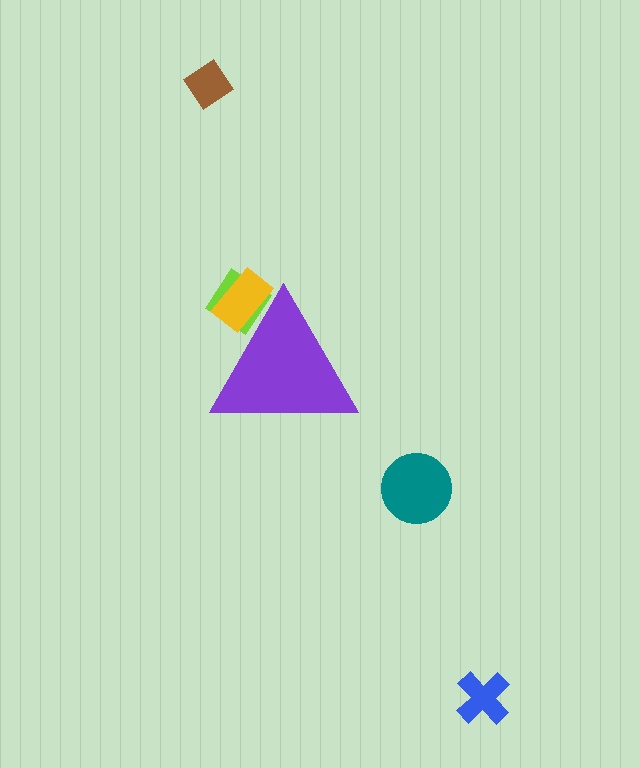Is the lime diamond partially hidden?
Yes, the lime diamond is partially hidden behind the purple triangle.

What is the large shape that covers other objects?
A purple triangle.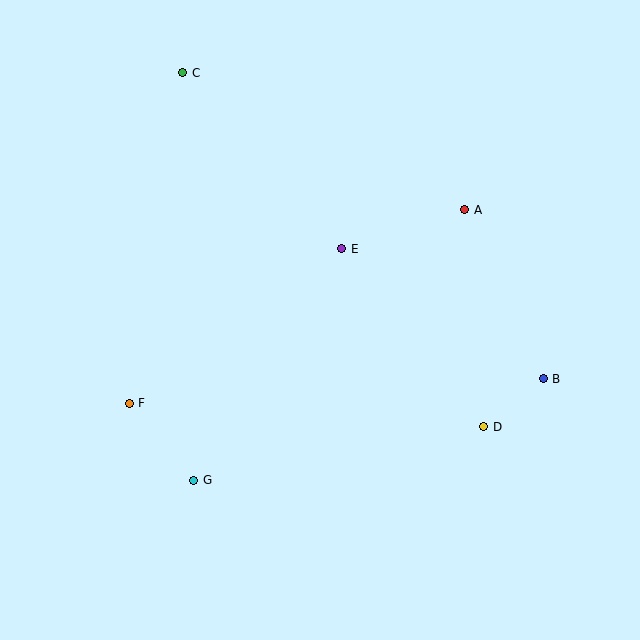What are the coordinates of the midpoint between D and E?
The midpoint between D and E is at (413, 338).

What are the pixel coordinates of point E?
Point E is at (342, 249).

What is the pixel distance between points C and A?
The distance between C and A is 314 pixels.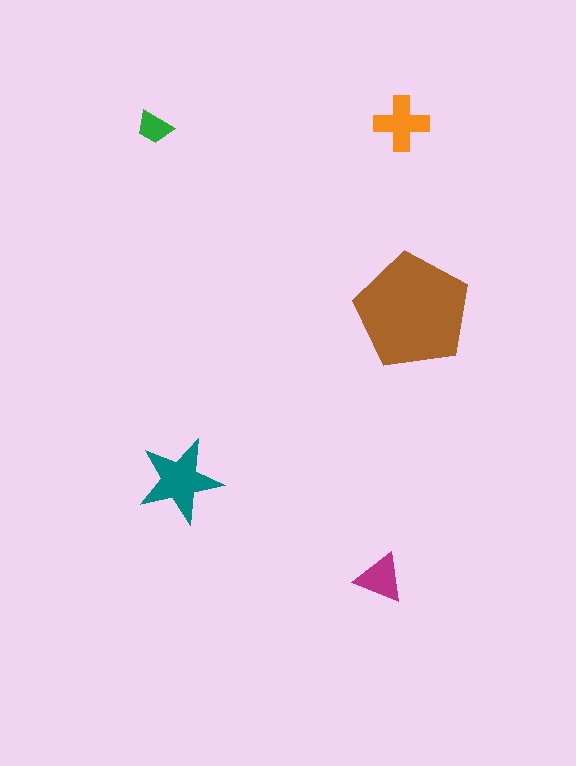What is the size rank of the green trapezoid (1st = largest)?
5th.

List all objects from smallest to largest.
The green trapezoid, the magenta triangle, the orange cross, the teal star, the brown pentagon.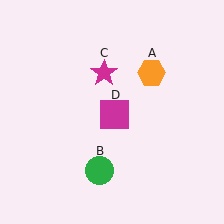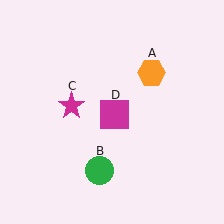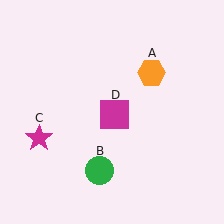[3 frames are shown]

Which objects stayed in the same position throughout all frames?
Orange hexagon (object A) and green circle (object B) and magenta square (object D) remained stationary.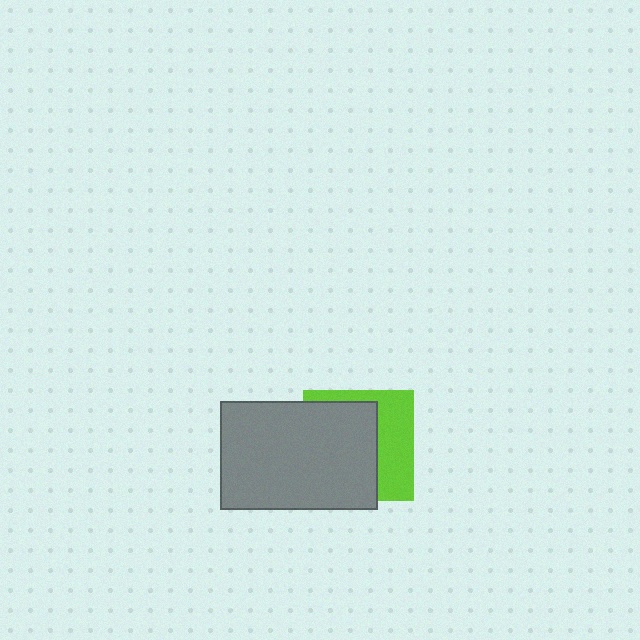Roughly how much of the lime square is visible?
A small part of it is visible (roughly 40%).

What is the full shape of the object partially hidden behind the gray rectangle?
The partially hidden object is a lime square.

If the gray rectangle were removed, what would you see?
You would see the complete lime square.